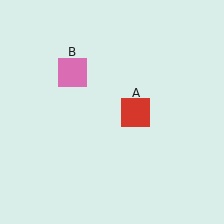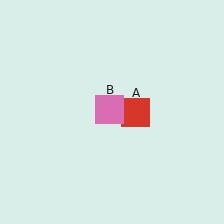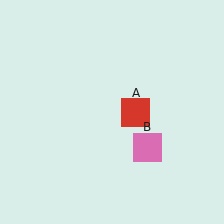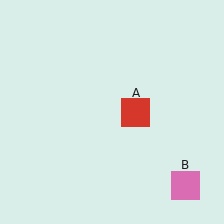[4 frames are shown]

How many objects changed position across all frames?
1 object changed position: pink square (object B).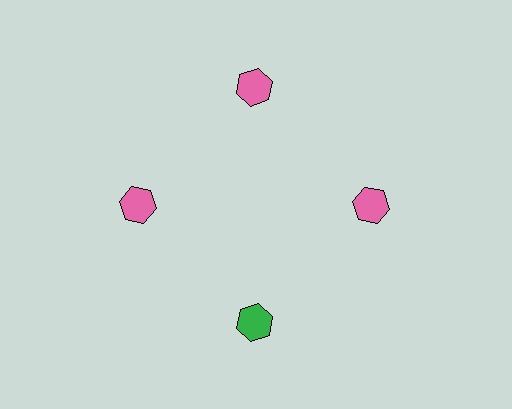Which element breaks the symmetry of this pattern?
The green hexagon at roughly the 6 o'clock position breaks the symmetry. All other shapes are pink hexagons.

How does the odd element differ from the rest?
It has a different color: green instead of pink.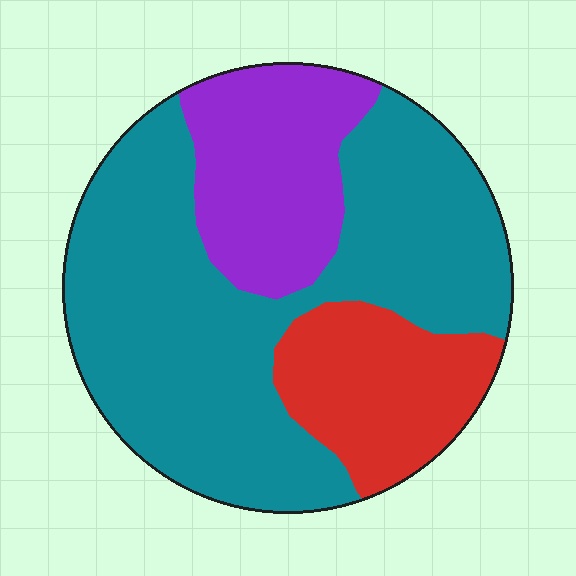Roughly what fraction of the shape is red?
Red covers about 20% of the shape.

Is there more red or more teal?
Teal.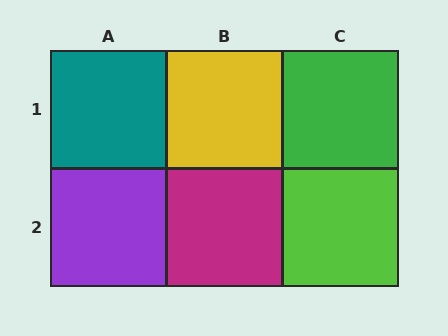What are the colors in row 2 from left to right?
Purple, magenta, lime.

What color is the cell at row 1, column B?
Yellow.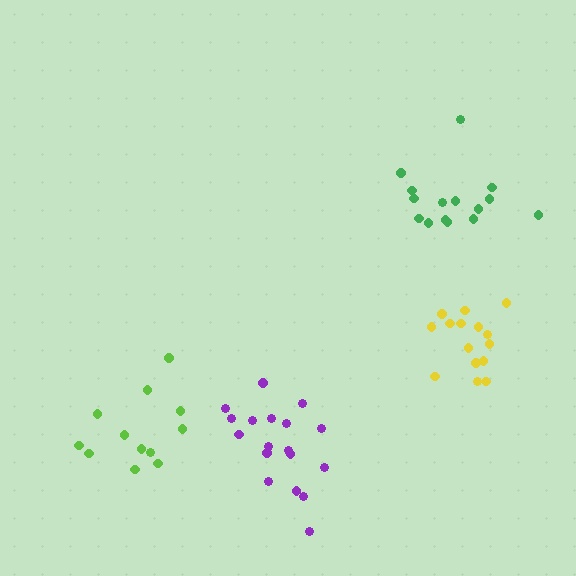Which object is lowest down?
The purple cluster is bottommost.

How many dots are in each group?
Group 1: 18 dots, Group 2: 15 dots, Group 3: 15 dots, Group 4: 12 dots (60 total).